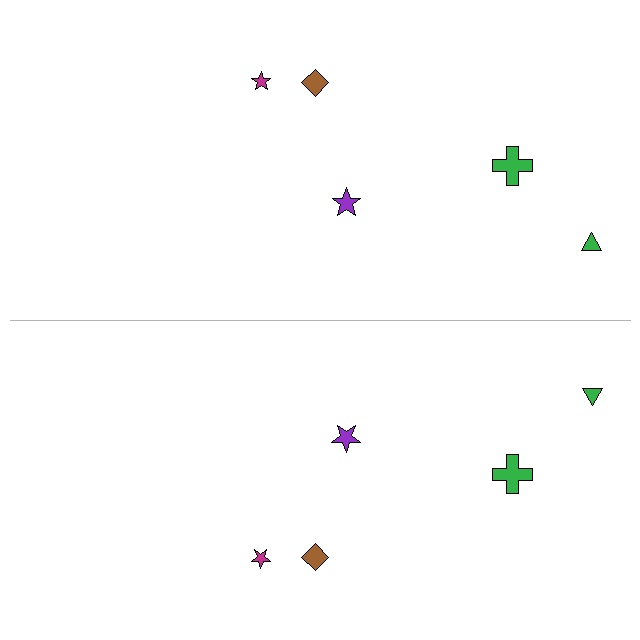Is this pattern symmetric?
Yes, this pattern has bilateral (reflection) symmetry.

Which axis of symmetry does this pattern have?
The pattern has a horizontal axis of symmetry running through the center of the image.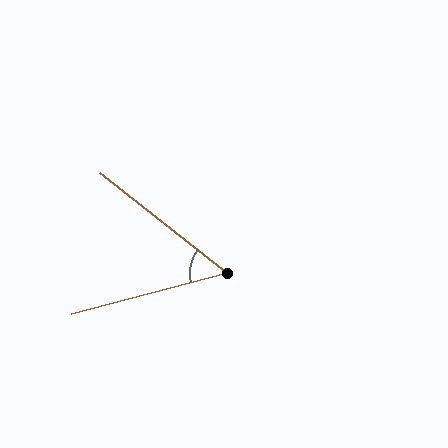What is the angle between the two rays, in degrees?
Approximately 53 degrees.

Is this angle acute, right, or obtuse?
It is acute.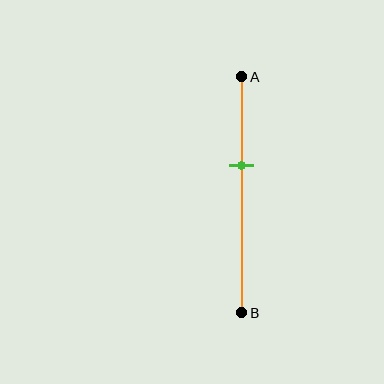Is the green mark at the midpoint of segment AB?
No, the mark is at about 40% from A, not at the 50% midpoint.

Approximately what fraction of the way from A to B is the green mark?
The green mark is approximately 40% of the way from A to B.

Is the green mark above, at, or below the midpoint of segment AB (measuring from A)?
The green mark is above the midpoint of segment AB.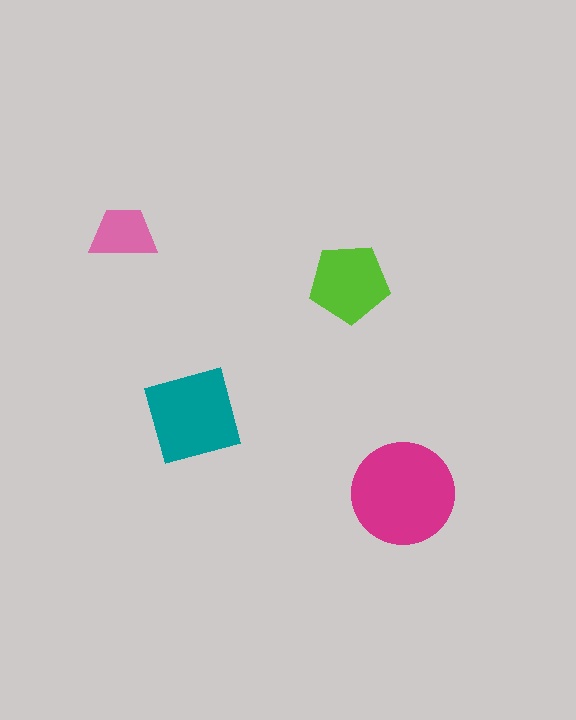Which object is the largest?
The magenta circle.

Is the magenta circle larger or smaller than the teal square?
Larger.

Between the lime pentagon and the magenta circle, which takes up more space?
The magenta circle.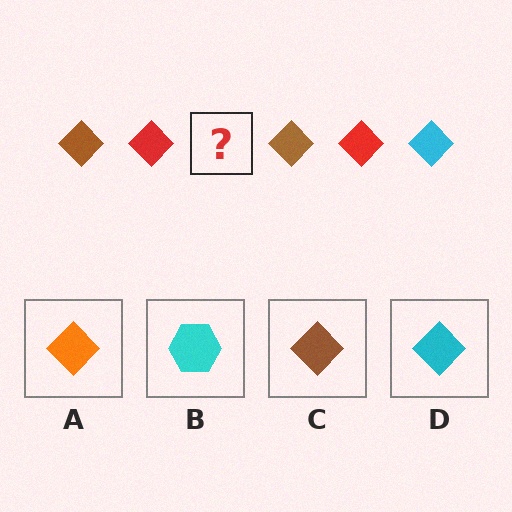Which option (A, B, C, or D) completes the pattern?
D.